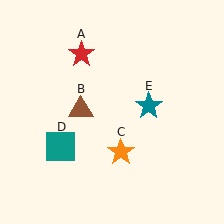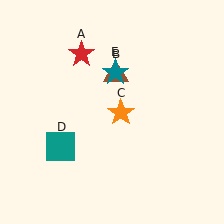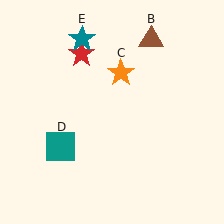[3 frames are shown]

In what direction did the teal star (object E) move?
The teal star (object E) moved up and to the left.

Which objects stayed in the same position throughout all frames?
Red star (object A) and teal square (object D) remained stationary.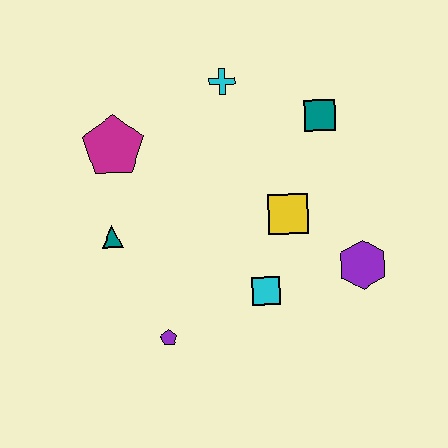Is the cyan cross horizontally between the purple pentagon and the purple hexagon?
Yes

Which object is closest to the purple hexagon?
The yellow square is closest to the purple hexagon.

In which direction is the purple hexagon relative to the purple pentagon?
The purple hexagon is to the right of the purple pentagon.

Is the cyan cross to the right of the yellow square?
No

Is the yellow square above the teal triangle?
Yes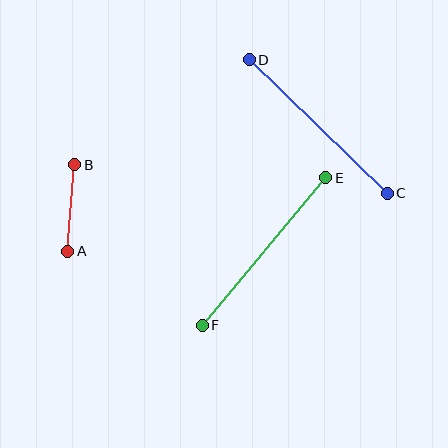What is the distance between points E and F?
The distance is approximately 193 pixels.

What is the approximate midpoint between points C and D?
The midpoint is at approximately (318, 126) pixels.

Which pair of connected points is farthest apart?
Points E and F are farthest apart.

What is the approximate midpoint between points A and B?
The midpoint is at approximately (71, 208) pixels.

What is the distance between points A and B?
The distance is approximately 87 pixels.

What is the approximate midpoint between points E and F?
The midpoint is at approximately (264, 252) pixels.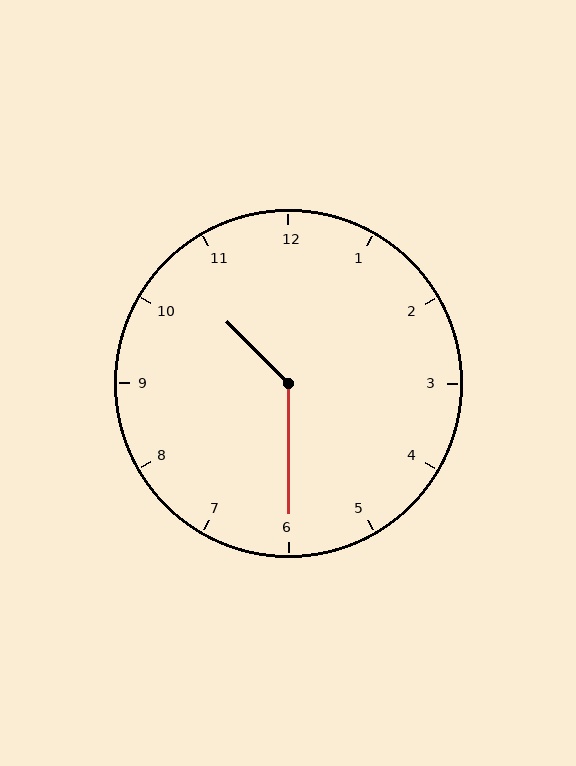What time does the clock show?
10:30.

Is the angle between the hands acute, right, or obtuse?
It is obtuse.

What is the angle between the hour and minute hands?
Approximately 135 degrees.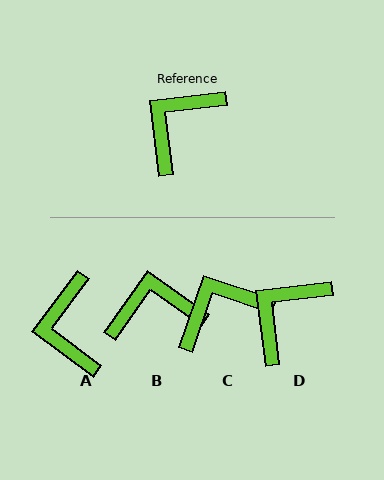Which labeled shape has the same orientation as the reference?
D.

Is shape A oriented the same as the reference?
No, it is off by about 46 degrees.